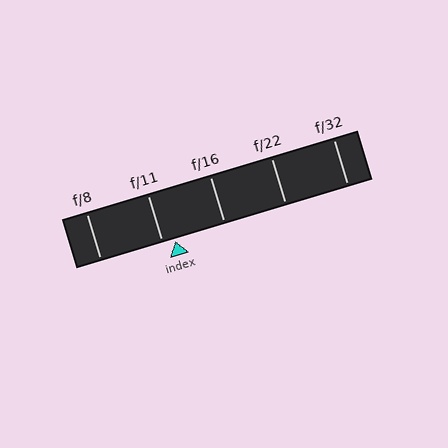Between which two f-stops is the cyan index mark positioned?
The index mark is between f/11 and f/16.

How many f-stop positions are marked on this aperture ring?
There are 5 f-stop positions marked.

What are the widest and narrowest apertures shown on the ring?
The widest aperture shown is f/8 and the narrowest is f/32.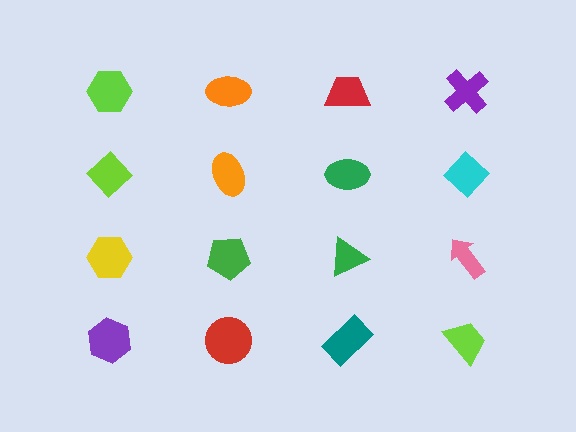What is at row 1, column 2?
An orange ellipse.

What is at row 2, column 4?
A cyan diamond.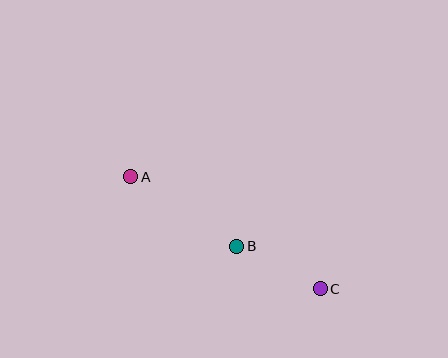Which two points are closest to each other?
Points B and C are closest to each other.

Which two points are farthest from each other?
Points A and C are farthest from each other.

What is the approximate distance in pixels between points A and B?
The distance between A and B is approximately 127 pixels.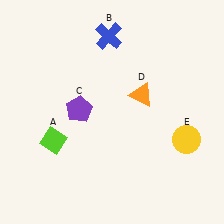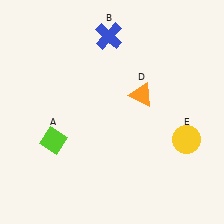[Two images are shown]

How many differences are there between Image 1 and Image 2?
There is 1 difference between the two images.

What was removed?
The purple pentagon (C) was removed in Image 2.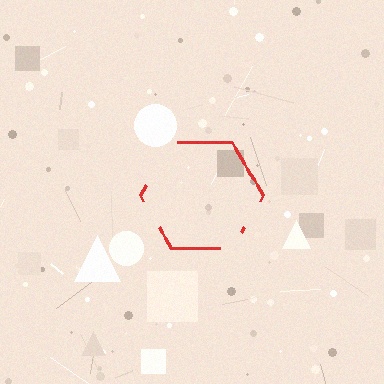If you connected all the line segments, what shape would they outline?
They would outline a hexagon.